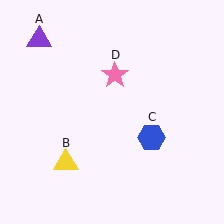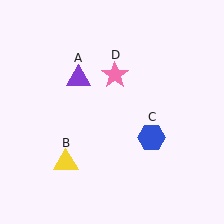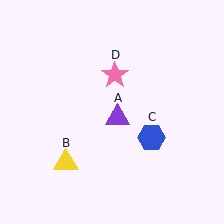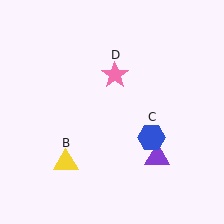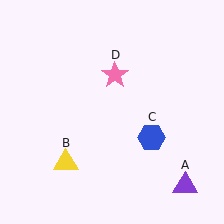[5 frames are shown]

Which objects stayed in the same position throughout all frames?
Yellow triangle (object B) and blue hexagon (object C) and pink star (object D) remained stationary.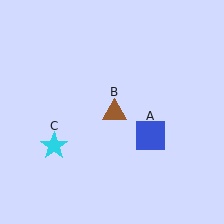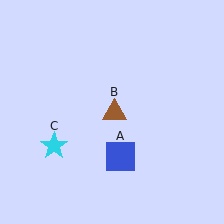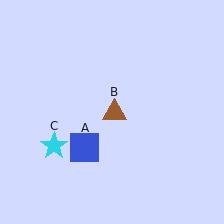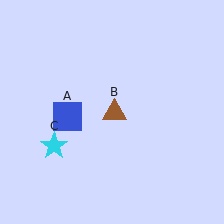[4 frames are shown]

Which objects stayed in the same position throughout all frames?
Brown triangle (object B) and cyan star (object C) remained stationary.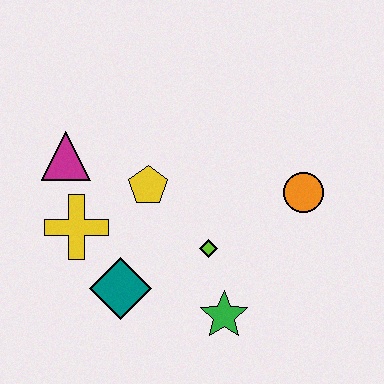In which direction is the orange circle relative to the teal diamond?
The orange circle is to the right of the teal diamond.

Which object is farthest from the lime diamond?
The magenta triangle is farthest from the lime diamond.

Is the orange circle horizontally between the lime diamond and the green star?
No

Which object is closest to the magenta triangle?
The yellow cross is closest to the magenta triangle.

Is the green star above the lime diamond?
No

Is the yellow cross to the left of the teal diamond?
Yes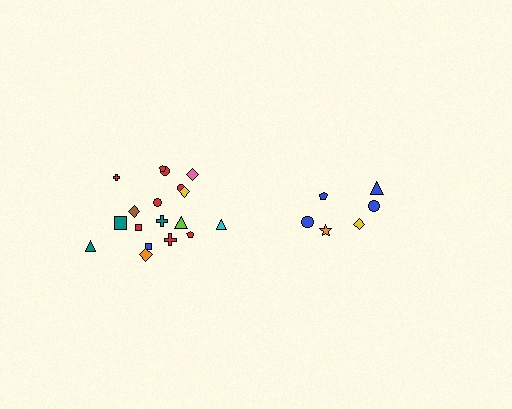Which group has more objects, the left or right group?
The left group.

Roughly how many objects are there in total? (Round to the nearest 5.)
Roughly 25 objects in total.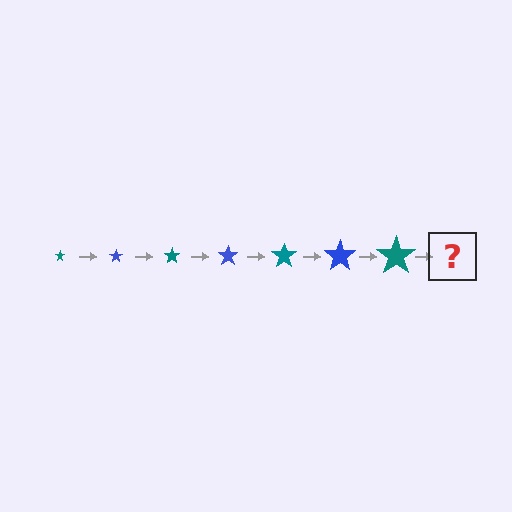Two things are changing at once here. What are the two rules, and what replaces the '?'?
The two rules are that the star grows larger each step and the color cycles through teal and blue. The '?' should be a blue star, larger than the previous one.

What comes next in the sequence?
The next element should be a blue star, larger than the previous one.